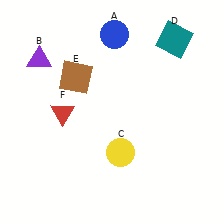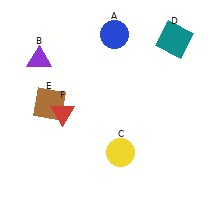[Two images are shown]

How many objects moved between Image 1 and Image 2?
1 object moved between the two images.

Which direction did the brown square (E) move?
The brown square (E) moved down.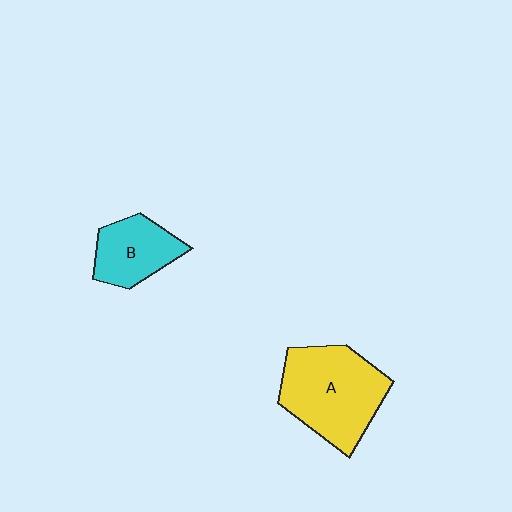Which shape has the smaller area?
Shape B (cyan).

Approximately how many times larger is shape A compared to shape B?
Approximately 1.8 times.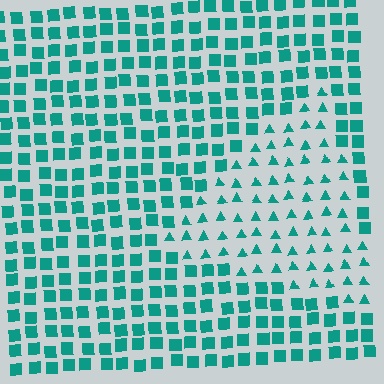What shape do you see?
I see a triangle.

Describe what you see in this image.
The image is filled with small teal elements arranged in a uniform grid. A triangle-shaped region contains triangles, while the surrounding area contains squares. The boundary is defined purely by the change in element shape.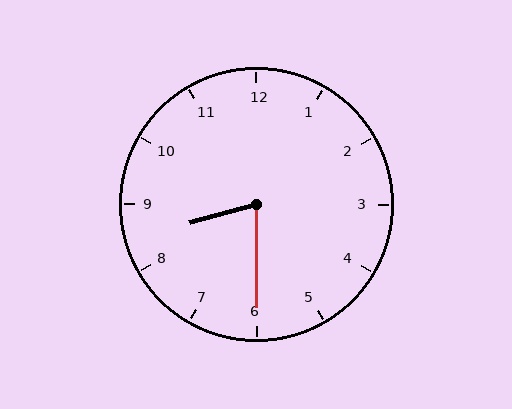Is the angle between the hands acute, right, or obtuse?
It is acute.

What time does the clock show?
8:30.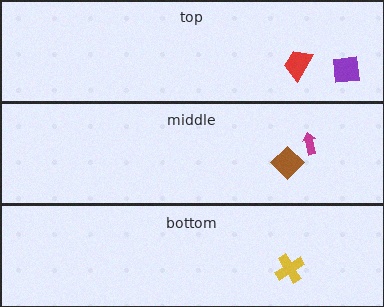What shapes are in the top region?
The purple square, the red trapezoid.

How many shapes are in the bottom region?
1.